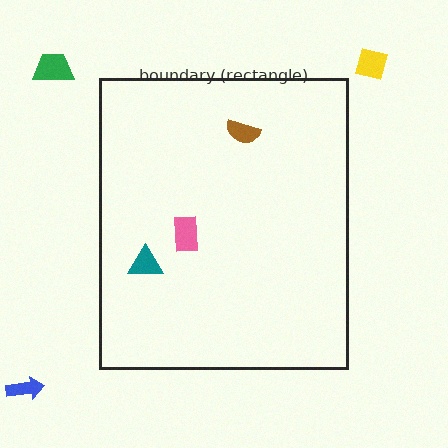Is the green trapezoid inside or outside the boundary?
Outside.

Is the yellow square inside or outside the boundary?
Outside.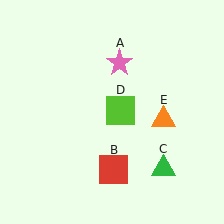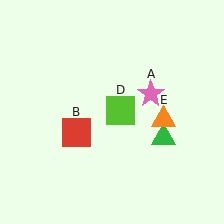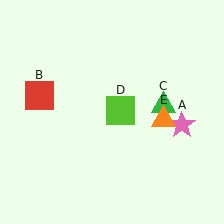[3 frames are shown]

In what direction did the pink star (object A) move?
The pink star (object A) moved down and to the right.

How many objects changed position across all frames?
3 objects changed position: pink star (object A), red square (object B), green triangle (object C).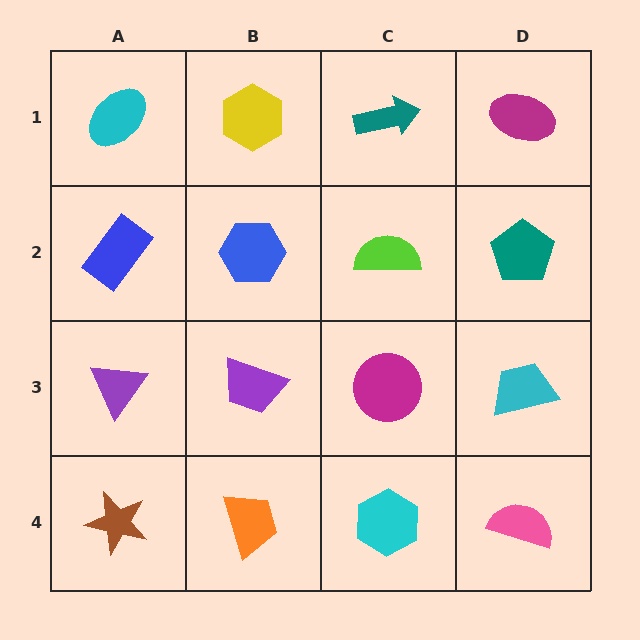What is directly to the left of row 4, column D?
A cyan hexagon.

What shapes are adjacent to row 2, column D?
A magenta ellipse (row 1, column D), a cyan trapezoid (row 3, column D), a lime semicircle (row 2, column C).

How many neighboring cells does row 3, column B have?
4.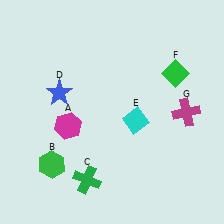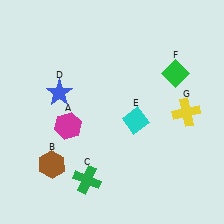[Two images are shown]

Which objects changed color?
B changed from green to brown. G changed from magenta to yellow.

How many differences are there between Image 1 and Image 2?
There are 2 differences between the two images.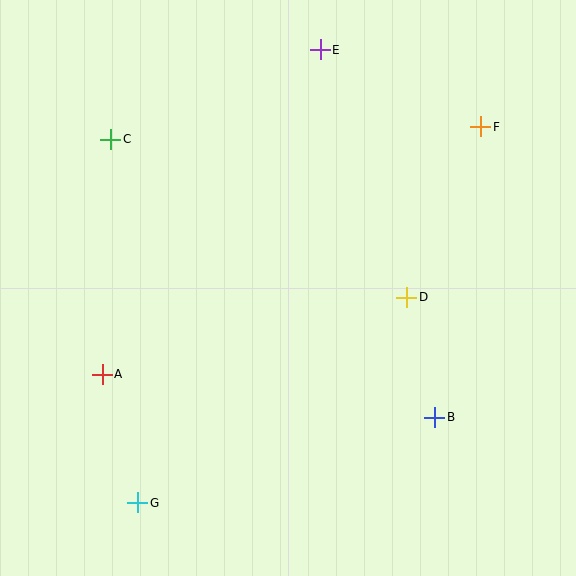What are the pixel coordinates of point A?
Point A is at (102, 374).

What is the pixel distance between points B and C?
The distance between B and C is 427 pixels.